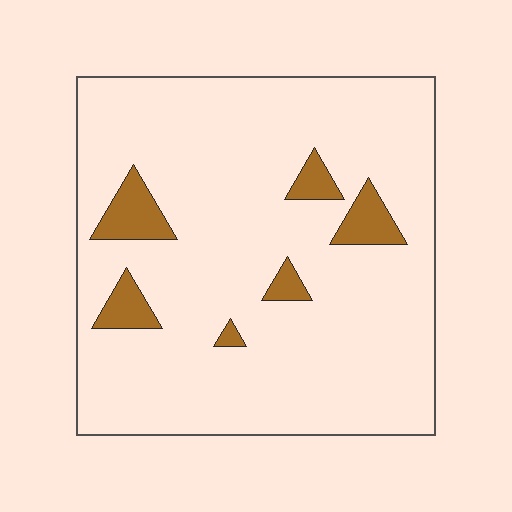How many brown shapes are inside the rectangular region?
6.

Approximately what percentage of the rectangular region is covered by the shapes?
Approximately 10%.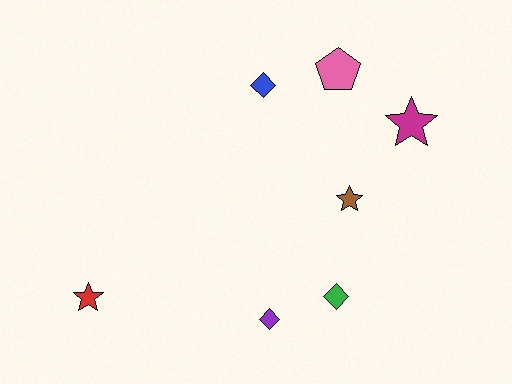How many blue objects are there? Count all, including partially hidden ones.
There is 1 blue object.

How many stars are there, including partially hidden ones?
There are 3 stars.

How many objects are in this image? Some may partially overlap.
There are 7 objects.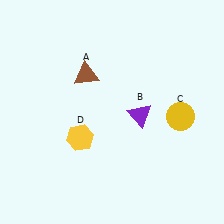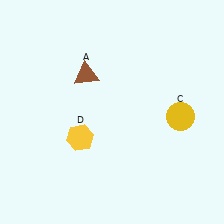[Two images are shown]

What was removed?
The purple triangle (B) was removed in Image 2.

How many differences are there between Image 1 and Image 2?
There is 1 difference between the two images.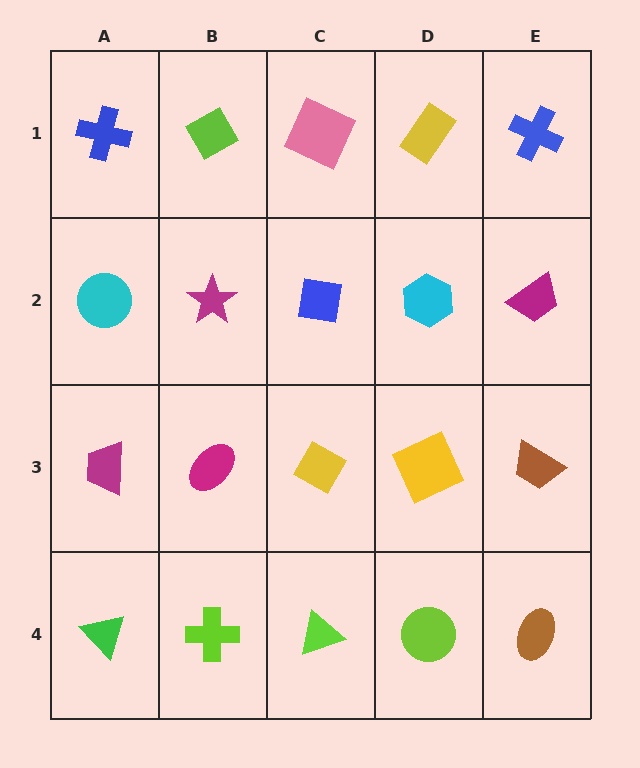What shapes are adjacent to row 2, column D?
A yellow rectangle (row 1, column D), a yellow square (row 3, column D), a blue square (row 2, column C), a magenta trapezoid (row 2, column E).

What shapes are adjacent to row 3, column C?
A blue square (row 2, column C), a lime triangle (row 4, column C), a magenta ellipse (row 3, column B), a yellow square (row 3, column D).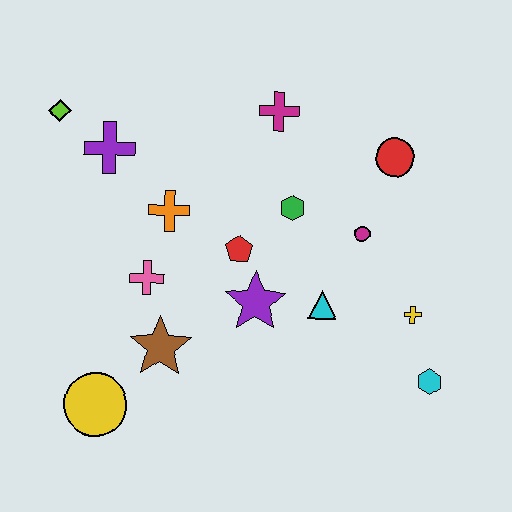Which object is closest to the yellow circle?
The brown star is closest to the yellow circle.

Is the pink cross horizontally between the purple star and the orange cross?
No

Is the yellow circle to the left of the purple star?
Yes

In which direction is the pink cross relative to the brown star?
The pink cross is above the brown star.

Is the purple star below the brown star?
No